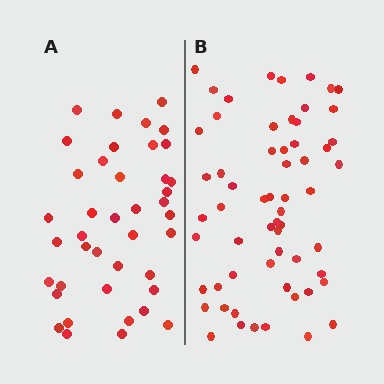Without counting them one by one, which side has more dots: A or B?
Region B (the right region) has more dots.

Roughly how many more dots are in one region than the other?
Region B has approximately 20 more dots than region A.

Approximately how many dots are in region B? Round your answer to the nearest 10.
About 60 dots.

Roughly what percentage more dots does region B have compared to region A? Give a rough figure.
About 45% more.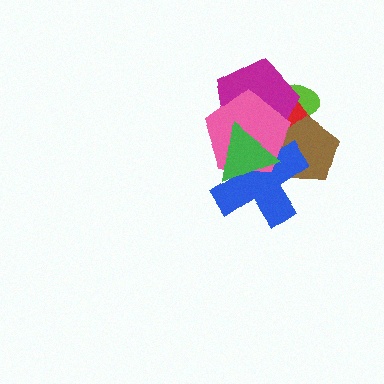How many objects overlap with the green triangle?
5 objects overlap with the green triangle.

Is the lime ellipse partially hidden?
Yes, it is partially covered by another shape.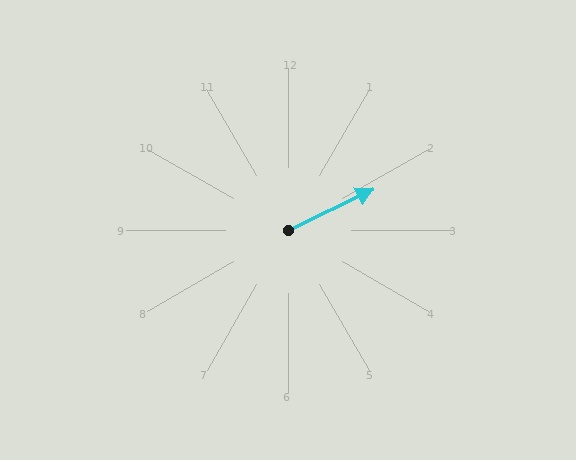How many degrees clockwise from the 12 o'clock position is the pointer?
Approximately 64 degrees.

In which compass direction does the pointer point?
Northeast.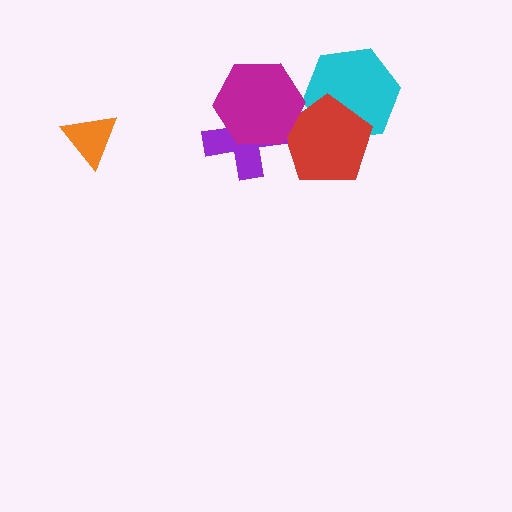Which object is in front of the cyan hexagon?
The red pentagon is in front of the cyan hexagon.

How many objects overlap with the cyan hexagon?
1 object overlaps with the cyan hexagon.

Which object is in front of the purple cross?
The magenta hexagon is in front of the purple cross.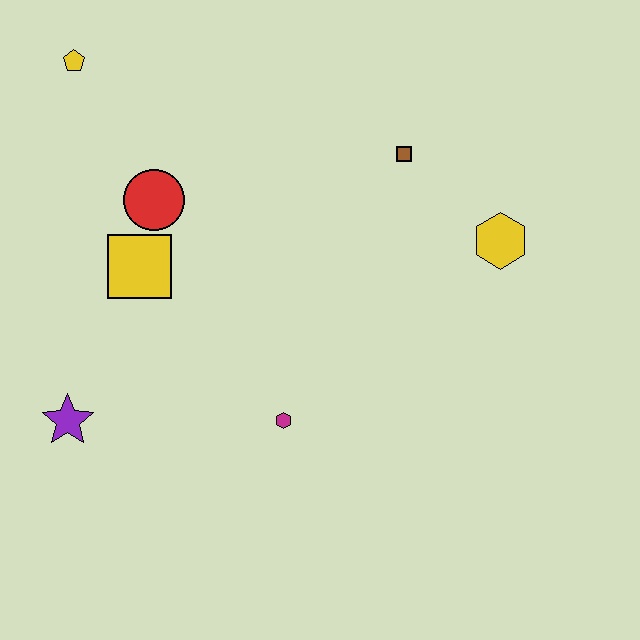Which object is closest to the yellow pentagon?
The red circle is closest to the yellow pentagon.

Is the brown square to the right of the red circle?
Yes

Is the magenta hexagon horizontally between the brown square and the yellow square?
Yes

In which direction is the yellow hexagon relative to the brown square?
The yellow hexagon is to the right of the brown square.